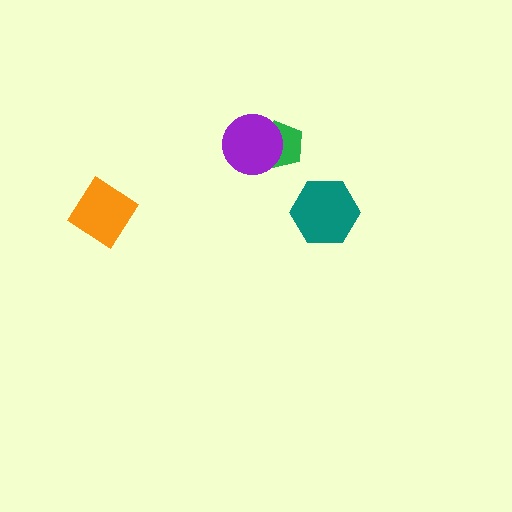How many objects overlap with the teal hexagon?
0 objects overlap with the teal hexagon.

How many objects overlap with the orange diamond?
0 objects overlap with the orange diamond.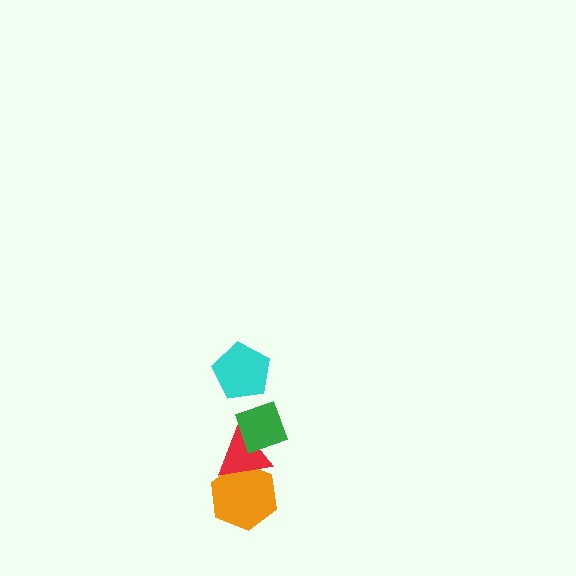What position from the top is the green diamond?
The green diamond is 2nd from the top.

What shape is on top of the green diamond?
The cyan pentagon is on top of the green diamond.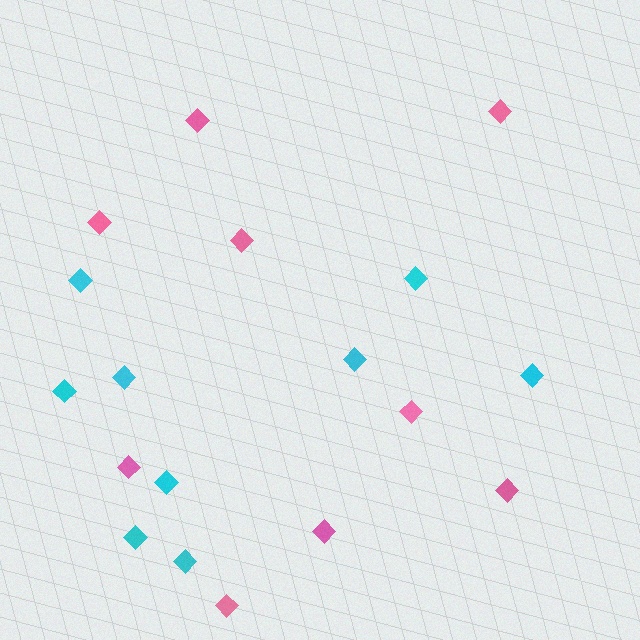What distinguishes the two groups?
There are 2 groups: one group of pink diamonds (9) and one group of cyan diamonds (9).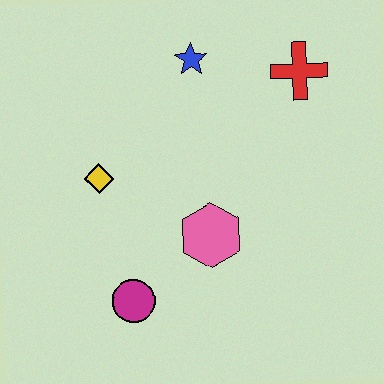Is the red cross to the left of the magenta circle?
No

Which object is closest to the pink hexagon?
The magenta circle is closest to the pink hexagon.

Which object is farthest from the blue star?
The magenta circle is farthest from the blue star.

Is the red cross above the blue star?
No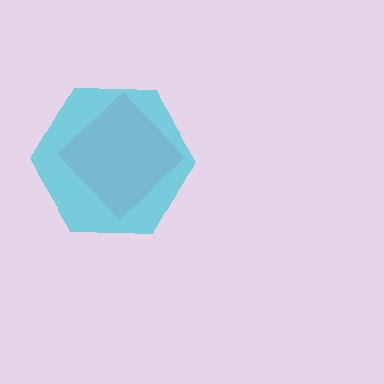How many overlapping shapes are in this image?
There are 2 overlapping shapes in the image.